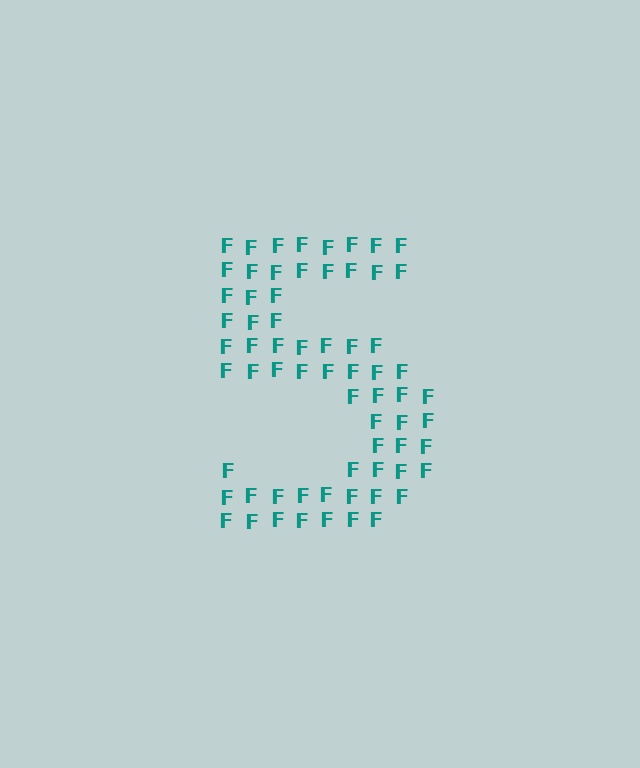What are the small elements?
The small elements are letter F's.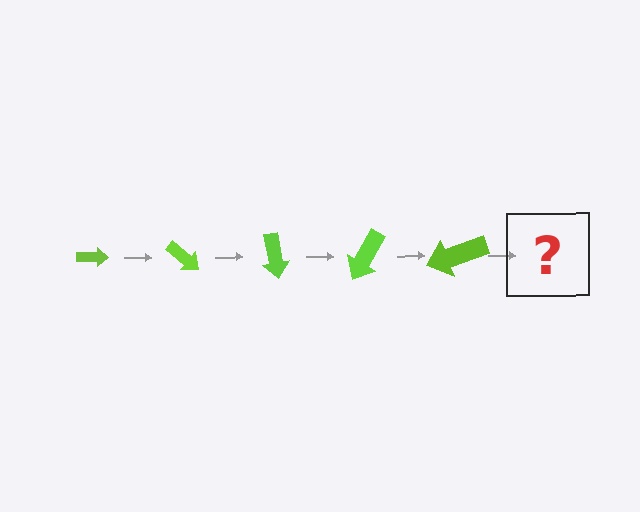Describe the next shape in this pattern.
It should be an arrow, larger than the previous one and rotated 200 degrees from the start.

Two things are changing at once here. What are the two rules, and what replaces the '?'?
The two rules are that the arrow grows larger each step and it rotates 40 degrees each step. The '?' should be an arrow, larger than the previous one and rotated 200 degrees from the start.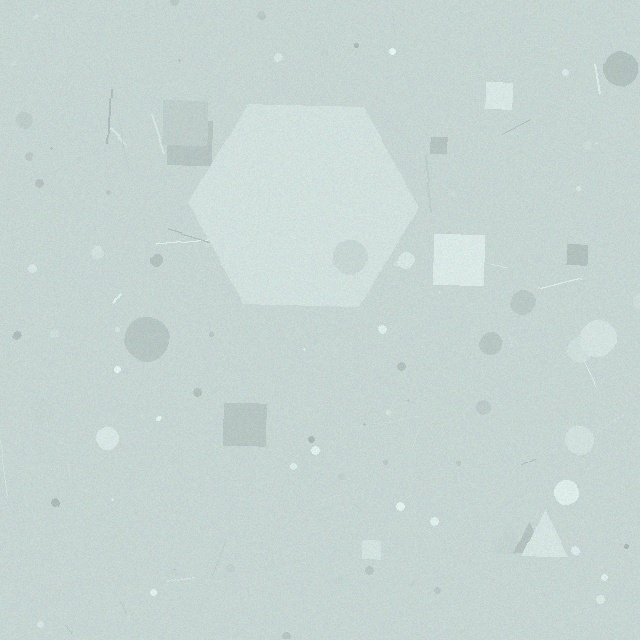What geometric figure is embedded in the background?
A hexagon is embedded in the background.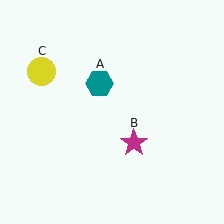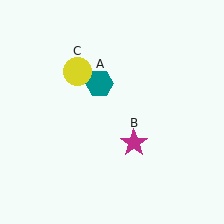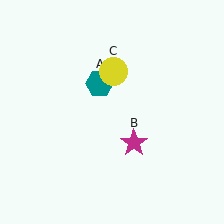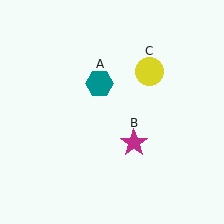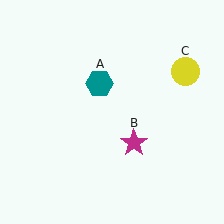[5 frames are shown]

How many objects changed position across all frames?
1 object changed position: yellow circle (object C).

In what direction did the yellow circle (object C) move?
The yellow circle (object C) moved right.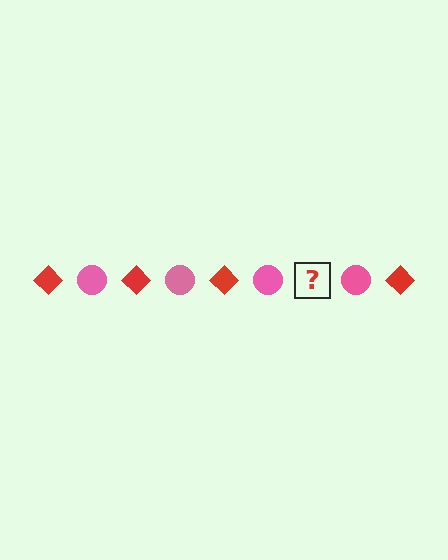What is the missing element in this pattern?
The missing element is a red diamond.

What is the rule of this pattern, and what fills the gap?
The rule is that the pattern alternates between red diamond and pink circle. The gap should be filled with a red diamond.